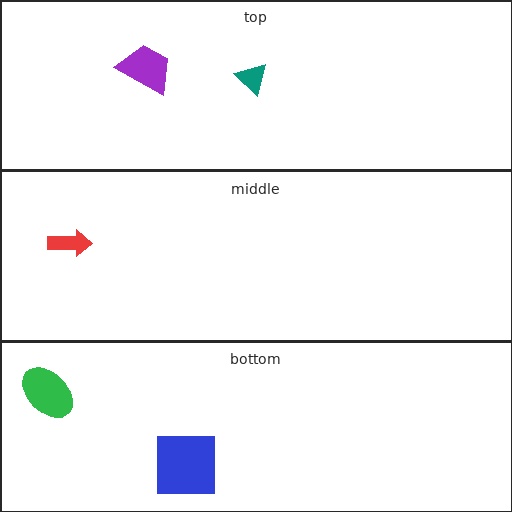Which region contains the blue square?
The bottom region.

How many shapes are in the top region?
2.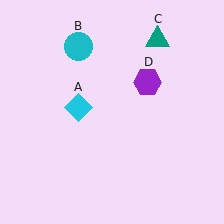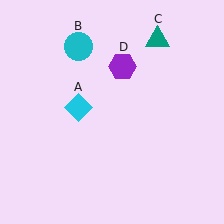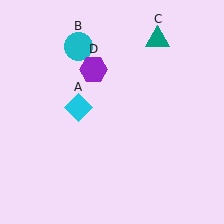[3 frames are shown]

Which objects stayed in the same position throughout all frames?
Cyan diamond (object A) and cyan circle (object B) and teal triangle (object C) remained stationary.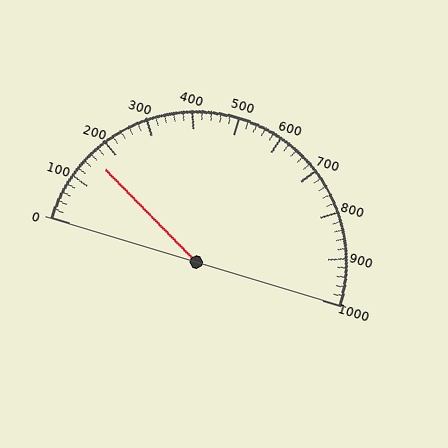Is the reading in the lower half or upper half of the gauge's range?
The reading is in the lower half of the range (0 to 1000).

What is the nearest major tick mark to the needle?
The nearest major tick mark is 200.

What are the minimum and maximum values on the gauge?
The gauge ranges from 0 to 1000.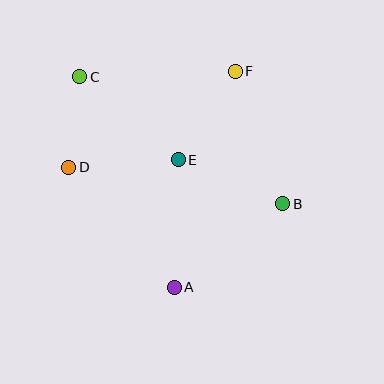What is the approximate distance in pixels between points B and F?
The distance between B and F is approximately 141 pixels.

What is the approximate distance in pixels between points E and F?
The distance between E and F is approximately 105 pixels.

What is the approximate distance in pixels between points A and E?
The distance between A and E is approximately 128 pixels.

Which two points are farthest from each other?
Points B and C are farthest from each other.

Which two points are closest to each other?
Points C and D are closest to each other.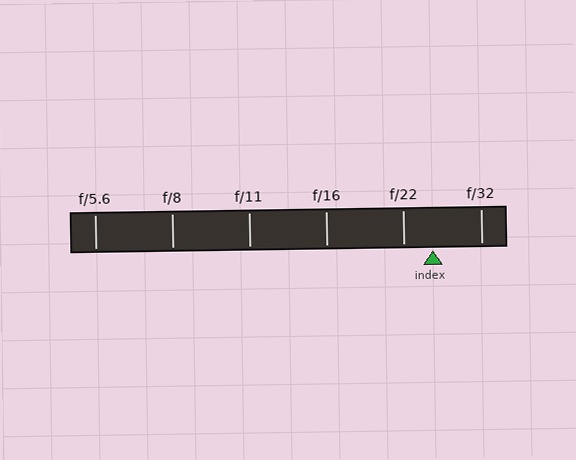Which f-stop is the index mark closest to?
The index mark is closest to f/22.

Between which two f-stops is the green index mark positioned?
The index mark is between f/22 and f/32.